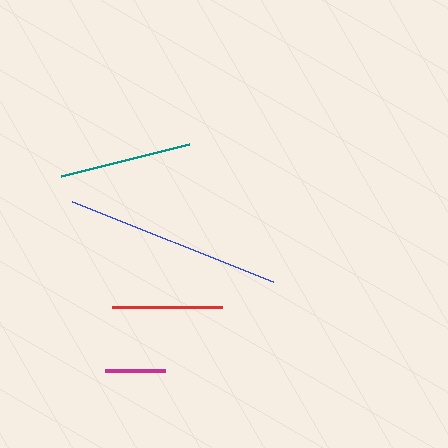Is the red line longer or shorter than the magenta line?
The red line is longer than the magenta line.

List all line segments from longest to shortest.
From longest to shortest: blue, teal, red, magenta.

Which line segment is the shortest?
The magenta line is the shortest at approximately 60 pixels.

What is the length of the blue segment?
The blue segment is approximately 217 pixels long.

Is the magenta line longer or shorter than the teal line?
The teal line is longer than the magenta line.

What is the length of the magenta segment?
The magenta segment is approximately 60 pixels long.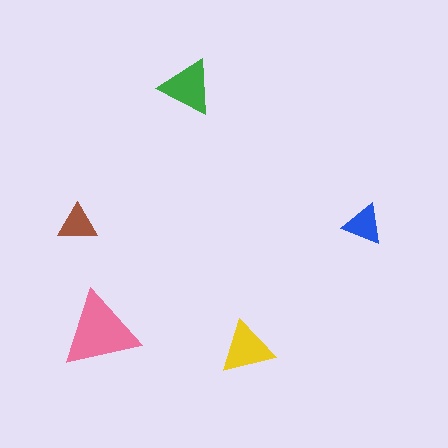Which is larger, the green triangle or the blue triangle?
The green one.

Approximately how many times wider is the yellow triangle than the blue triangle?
About 1.5 times wider.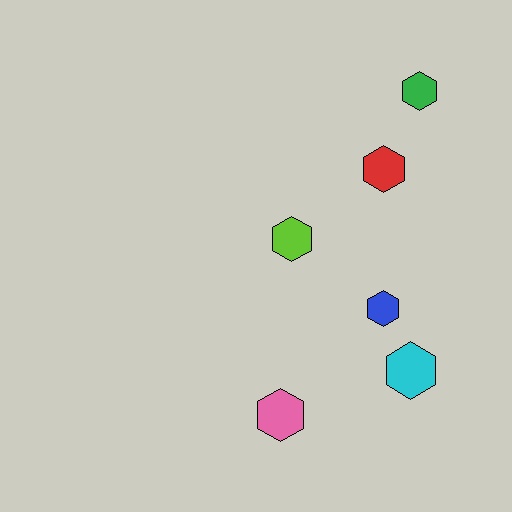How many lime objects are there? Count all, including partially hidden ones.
There is 1 lime object.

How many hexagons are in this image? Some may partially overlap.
There are 6 hexagons.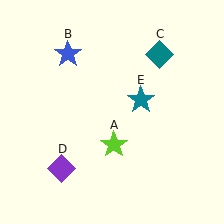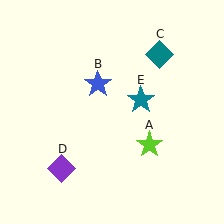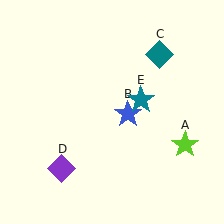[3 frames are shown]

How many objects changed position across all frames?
2 objects changed position: lime star (object A), blue star (object B).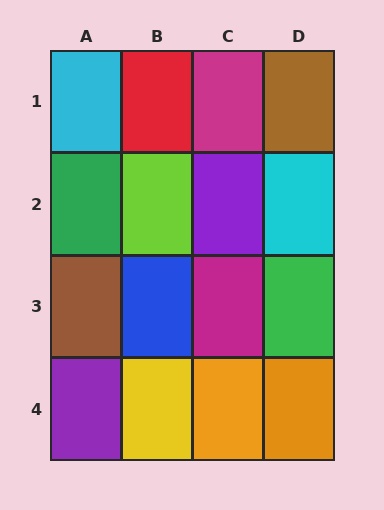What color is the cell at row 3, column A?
Brown.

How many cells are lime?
1 cell is lime.